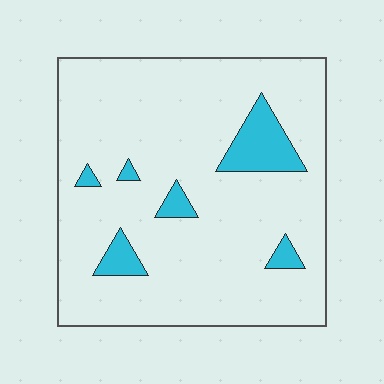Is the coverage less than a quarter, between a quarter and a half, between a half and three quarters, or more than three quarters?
Less than a quarter.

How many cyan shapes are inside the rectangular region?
6.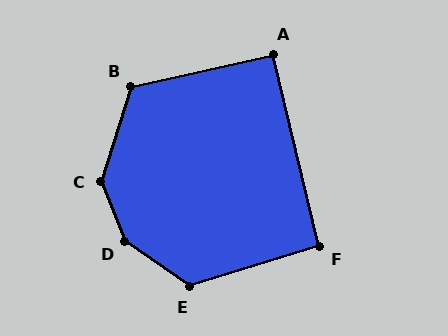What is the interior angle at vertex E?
Approximately 128 degrees (obtuse).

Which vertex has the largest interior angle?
D, at approximately 146 degrees.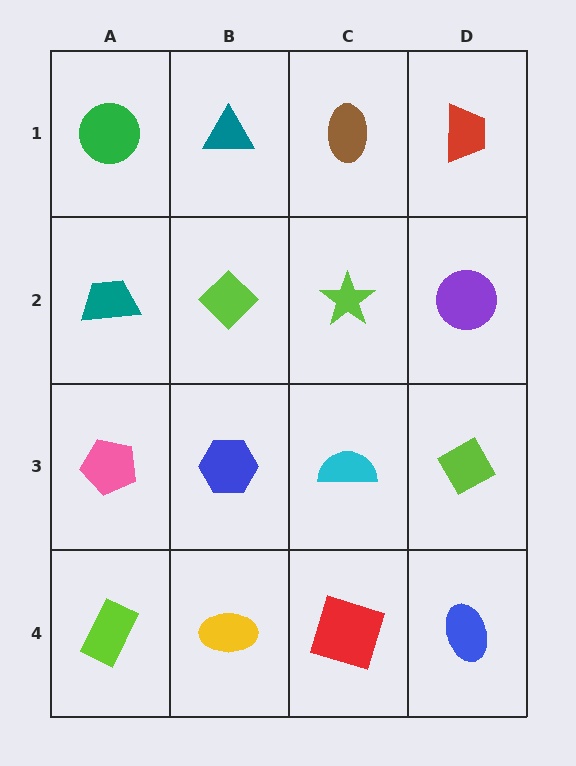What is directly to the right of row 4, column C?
A blue ellipse.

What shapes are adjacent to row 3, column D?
A purple circle (row 2, column D), a blue ellipse (row 4, column D), a cyan semicircle (row 3, column C).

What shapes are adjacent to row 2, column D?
A red trapezoid (row 1, column D), a lime diamond (row 3, column D), a lime star (row 2, column C).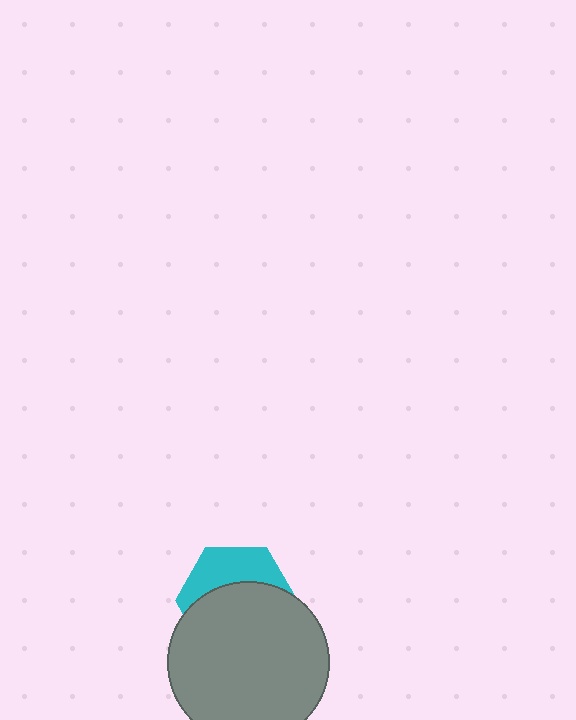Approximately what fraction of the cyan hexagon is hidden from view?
Roughly 63% of the cyan hexagon is hidden behind the gray circle.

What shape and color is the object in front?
The object in front is a gray circle.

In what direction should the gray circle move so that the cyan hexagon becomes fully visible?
The gray circle should move down. That is the shortest direction to clear the overlap and leave the cyan hexagon fully visible.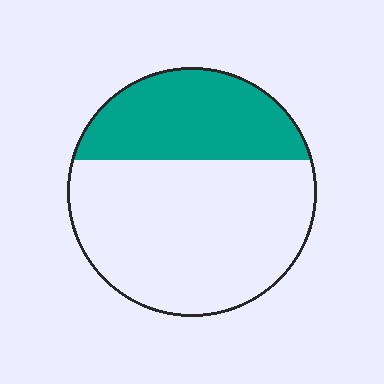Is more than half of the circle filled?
No.